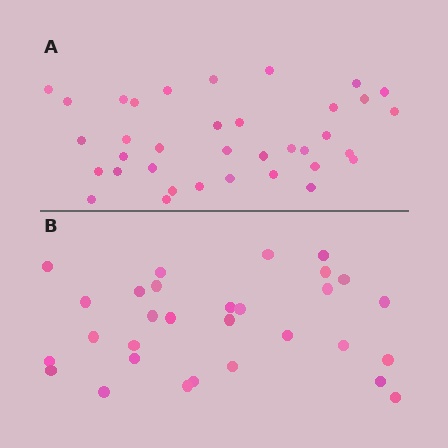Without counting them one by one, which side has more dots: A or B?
Region A (the top region) has more dots.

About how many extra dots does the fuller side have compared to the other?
Region A has about 6 more dots than region B.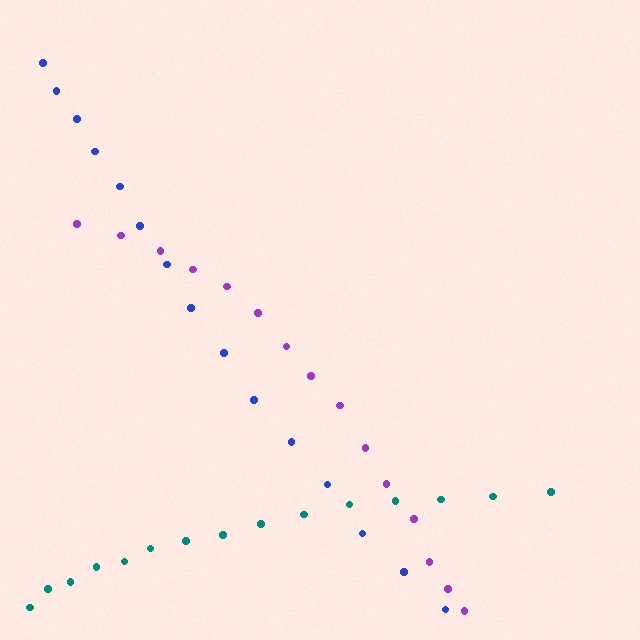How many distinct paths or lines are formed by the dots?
There are 3 distinct paths.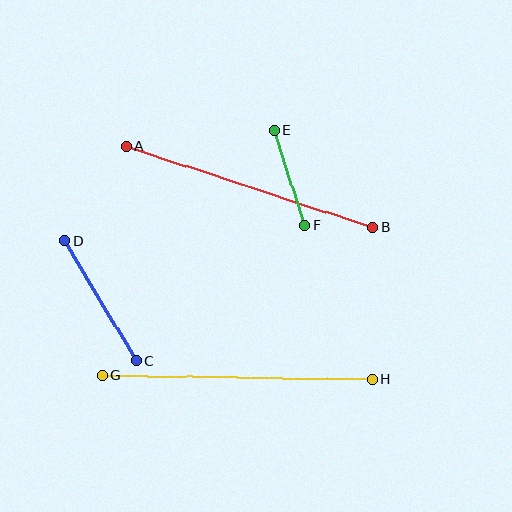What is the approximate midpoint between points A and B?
The midpoint is at approximately (249, 187) pixels.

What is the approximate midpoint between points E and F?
The midpoint is at approximately (289, 178) pixels.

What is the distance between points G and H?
The distance is approximately 270 pixels.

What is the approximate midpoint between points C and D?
The midpoint is at approximately (100, 301) pixels.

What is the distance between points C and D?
The distance is approximately 139 pixels.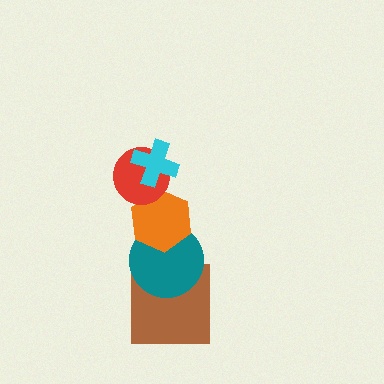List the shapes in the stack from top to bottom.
From top to bottom: the cyan cross, the red circle, the orange hexagon, the teal circle, the brown square.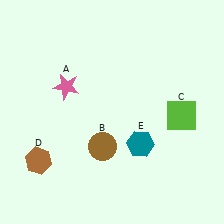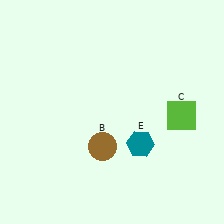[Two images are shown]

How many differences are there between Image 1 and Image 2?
There are 2 differences between the two images.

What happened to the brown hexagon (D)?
The brown hexagon (D) was removed in Image 2. It was in the bottom-left area of Image 1.